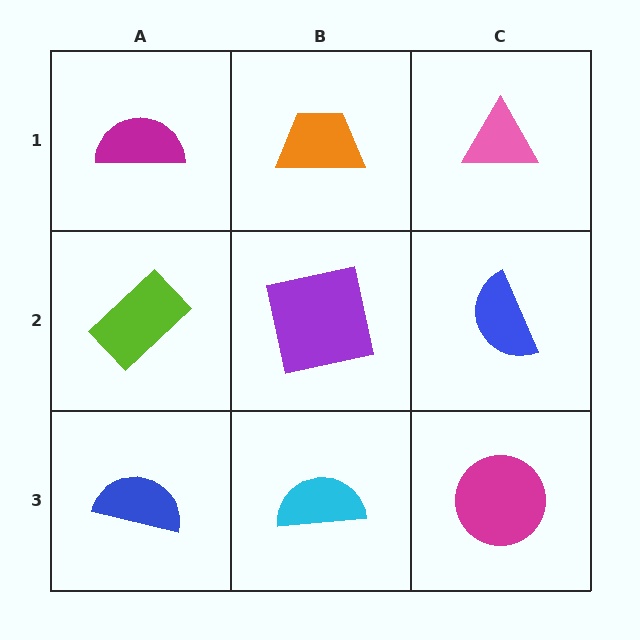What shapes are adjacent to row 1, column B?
A purple square (row 2, column B), a magenta semicircle (row 1, column A), a pink triangle (row 1, column C).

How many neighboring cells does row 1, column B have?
3.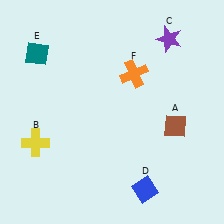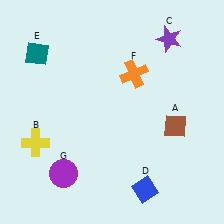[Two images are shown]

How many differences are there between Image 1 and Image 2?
There is 1 difference between the two images.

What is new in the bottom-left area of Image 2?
A purple circle (G) was added in the bottom-left area of Image 2.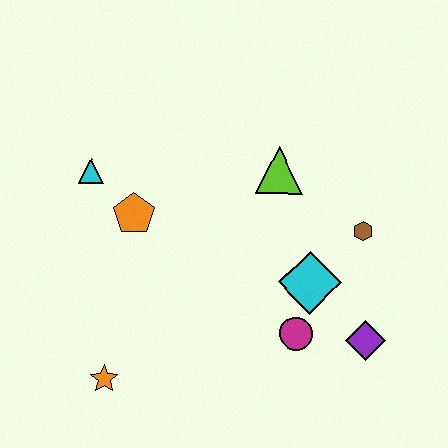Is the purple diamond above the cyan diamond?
No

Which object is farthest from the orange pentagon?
The purple diamond is farthest from the orange pentagon.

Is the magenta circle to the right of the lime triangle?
Yes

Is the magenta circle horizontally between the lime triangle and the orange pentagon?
No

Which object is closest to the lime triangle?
The brown hexagon is closest to the lime triangle.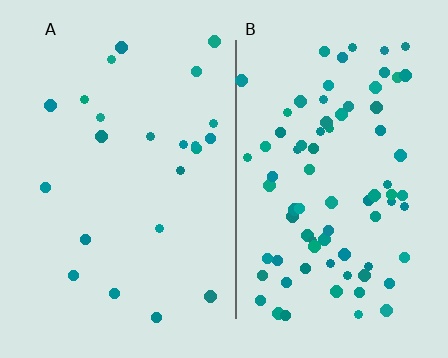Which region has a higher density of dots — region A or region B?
B (the right).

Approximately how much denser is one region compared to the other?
Approximately 3.5× — region B over region A.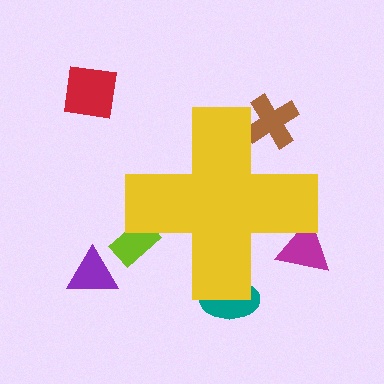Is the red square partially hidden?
No, the red square is fully visible.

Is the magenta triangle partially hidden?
Yes, the magenta triangle is partially hidden behind the yellow cross.